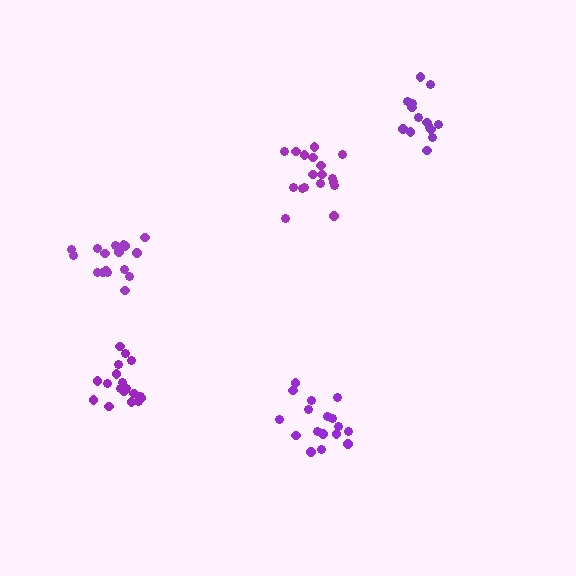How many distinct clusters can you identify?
There are 5 distinct clusters.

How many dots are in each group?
Group 1: 17 dots, Group 2: 18 dots, Group 3: 18 dots, Group 4: 15 dots, Group 5: 17 dots (85 total).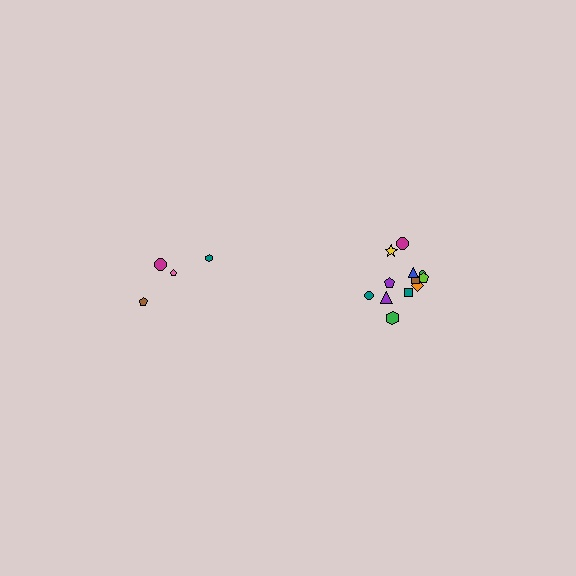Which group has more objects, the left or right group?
The right group.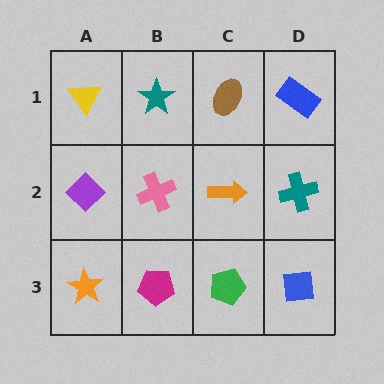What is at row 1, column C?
A brown ellipse.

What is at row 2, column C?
An orange arrow.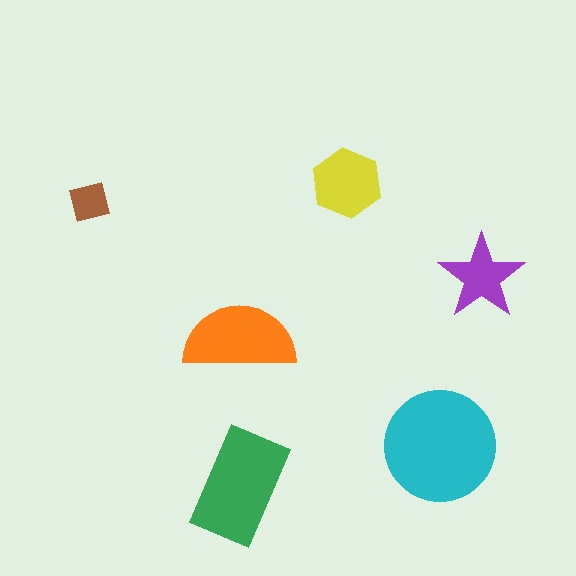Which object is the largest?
The cyan circle.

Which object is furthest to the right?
The purple star is rightmost.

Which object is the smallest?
The brown square.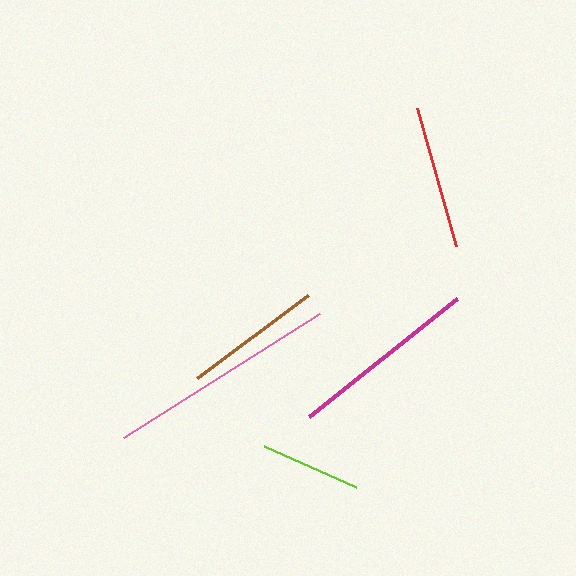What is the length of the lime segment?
The lime segment is approximately 101 pixels long.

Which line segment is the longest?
The pink line is the longest at approximately 232 pixels.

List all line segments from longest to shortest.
From longest to shortest: pink, magenta, red, brown, lime.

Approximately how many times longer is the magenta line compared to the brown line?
The magenta line is approximately 1.4 times the length of the brown line.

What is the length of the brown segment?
The brown segment is approximately 138 pixels long.